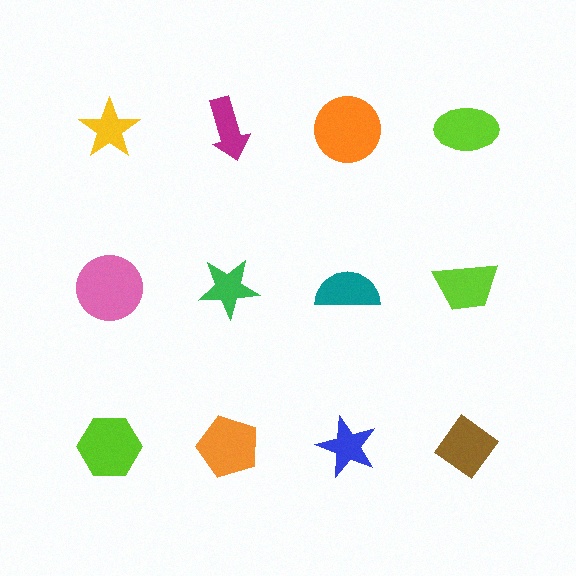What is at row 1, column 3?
An orange circle.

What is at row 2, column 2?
A green star.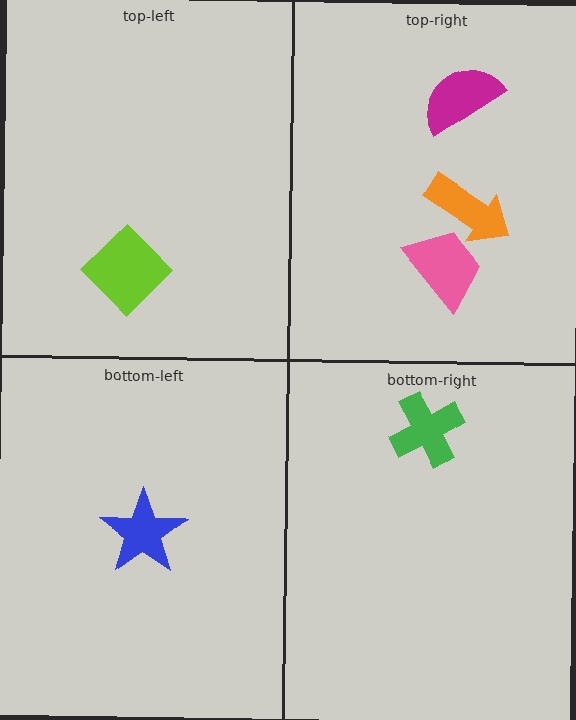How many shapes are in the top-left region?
1.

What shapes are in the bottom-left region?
The blue star.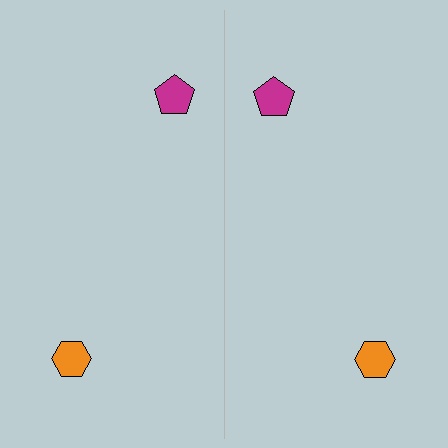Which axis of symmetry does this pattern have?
The pattern has a vertical axis of symmetry running through the center of the image.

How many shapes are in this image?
There are 4 shapes in this image.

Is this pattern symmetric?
Yes, this pattern has bilateral (reflection) symmetry.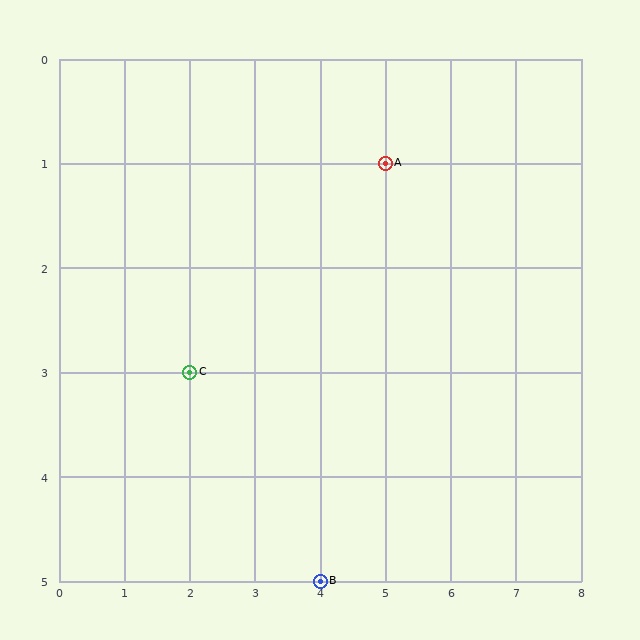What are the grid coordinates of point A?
Point A is at grid coordinates (5, 1).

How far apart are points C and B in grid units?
Points C and B are 2 columns and 2 rows apart (about 2.8 grid units diagonally).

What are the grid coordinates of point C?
Point C is at grid coordinates (2, 3).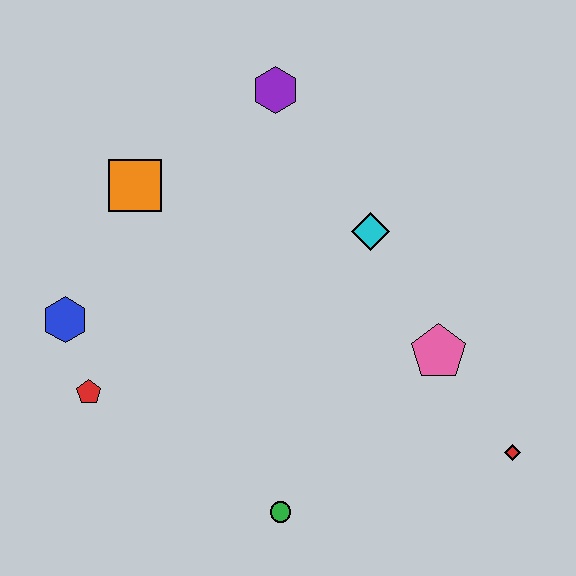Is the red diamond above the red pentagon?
No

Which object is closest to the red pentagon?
The blue hexagon is closest to the red pentagon.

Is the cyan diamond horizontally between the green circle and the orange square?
No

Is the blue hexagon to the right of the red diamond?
No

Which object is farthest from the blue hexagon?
The red diamond is farthest from the blue hexagon.